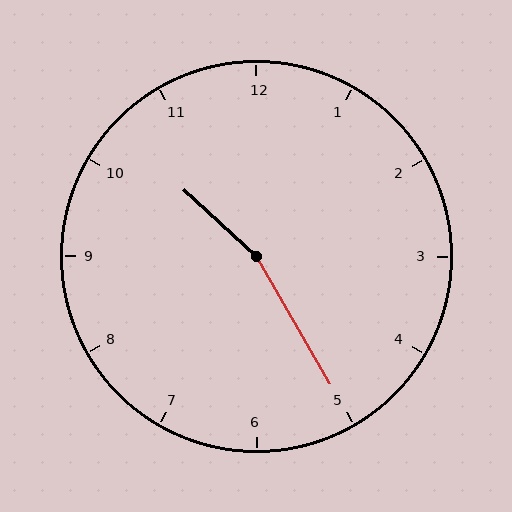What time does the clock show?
10:25.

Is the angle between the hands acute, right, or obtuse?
It is obtuse.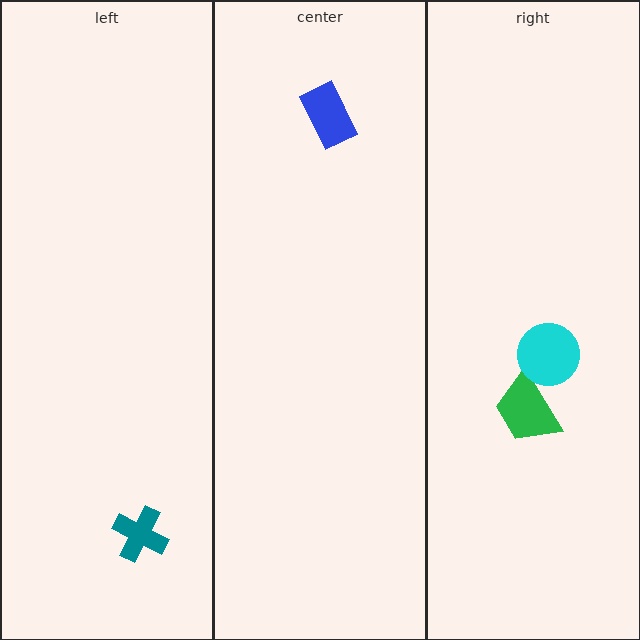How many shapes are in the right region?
2.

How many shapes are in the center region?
1.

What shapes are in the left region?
The teal cross.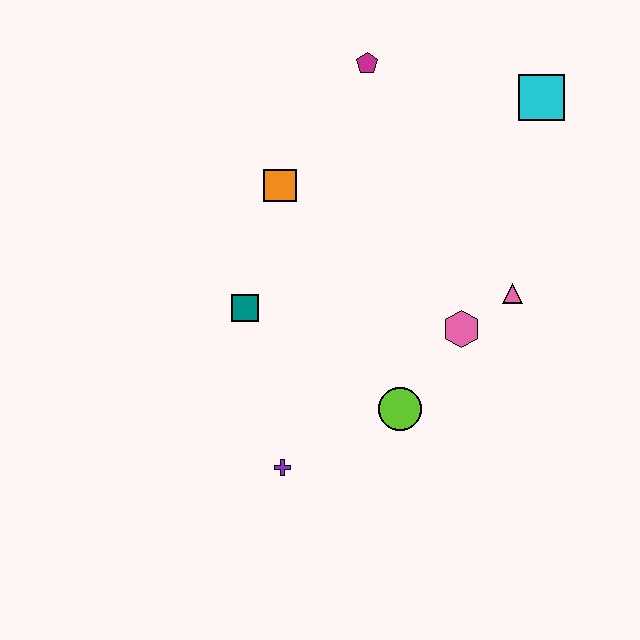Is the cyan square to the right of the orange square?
Yes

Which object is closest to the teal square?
The orange square is closest to the teal square.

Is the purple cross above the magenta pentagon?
No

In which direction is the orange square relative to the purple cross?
The orange square is above the purple cross.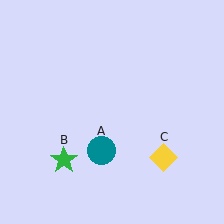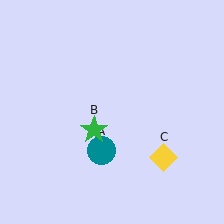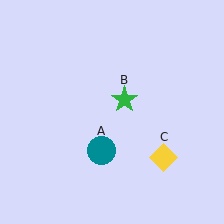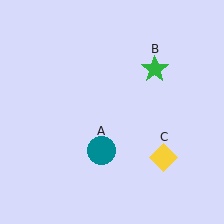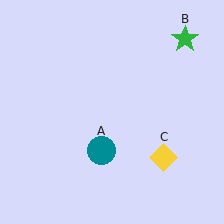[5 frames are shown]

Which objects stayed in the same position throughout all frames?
Teal circle (object A) and yellow diamond (object C) remained stationary.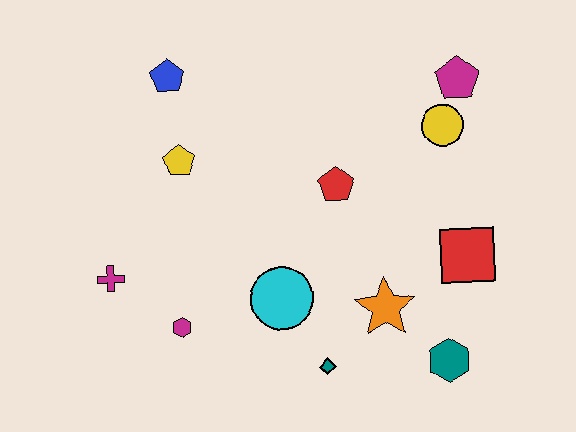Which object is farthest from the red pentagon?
The magenta cross is farthest from the red pentagon.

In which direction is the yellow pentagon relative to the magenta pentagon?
The yellow pentagon is to the left of the magenta pentagon.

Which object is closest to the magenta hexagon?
The magenta cross is closest to the magenta hexagon.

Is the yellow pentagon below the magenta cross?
No